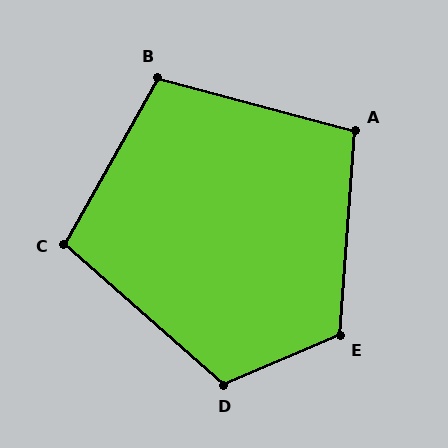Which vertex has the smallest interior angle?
A, at approximately 101 degrees.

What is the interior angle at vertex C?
Approximately 102 degrees (obtuse).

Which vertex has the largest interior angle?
E, at approximately 117 degrees.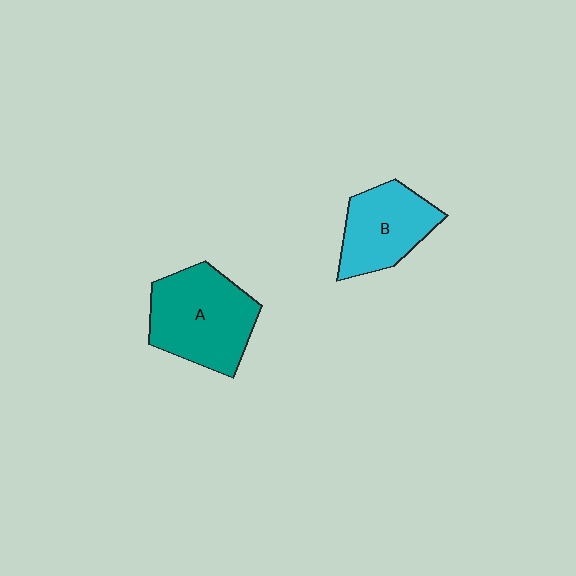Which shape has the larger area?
Shape A (teal).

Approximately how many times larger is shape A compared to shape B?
Approximately 1.3 times.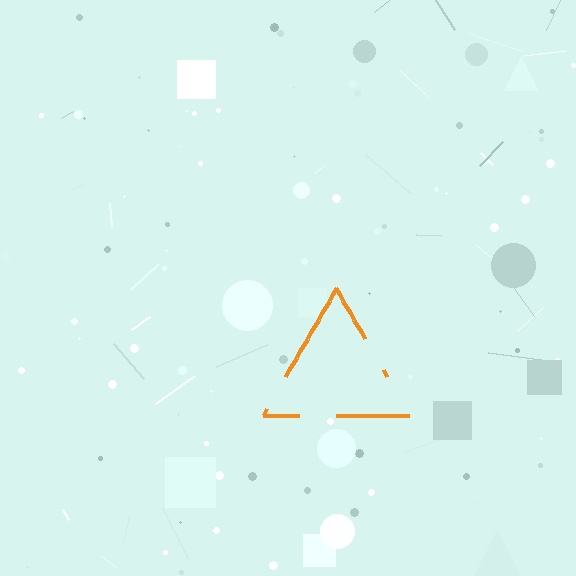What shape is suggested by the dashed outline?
The dashed outline suggests a triangle.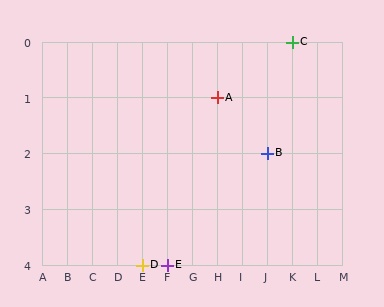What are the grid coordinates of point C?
Point C is at grid coordinates (K, 0).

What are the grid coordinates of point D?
Point D is at grid coordinates (E, 4).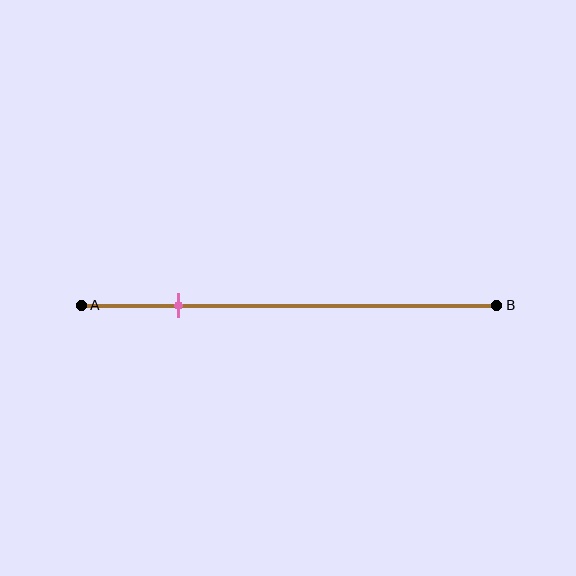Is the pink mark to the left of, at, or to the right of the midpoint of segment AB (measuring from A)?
The pink mark is to the left of the midpoint of segment AB.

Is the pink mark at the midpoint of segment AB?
No, the mark is at about 25% from A, not at the 50% midpoint.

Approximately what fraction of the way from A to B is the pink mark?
The pink mark is approximately 25% of the way from A to B.